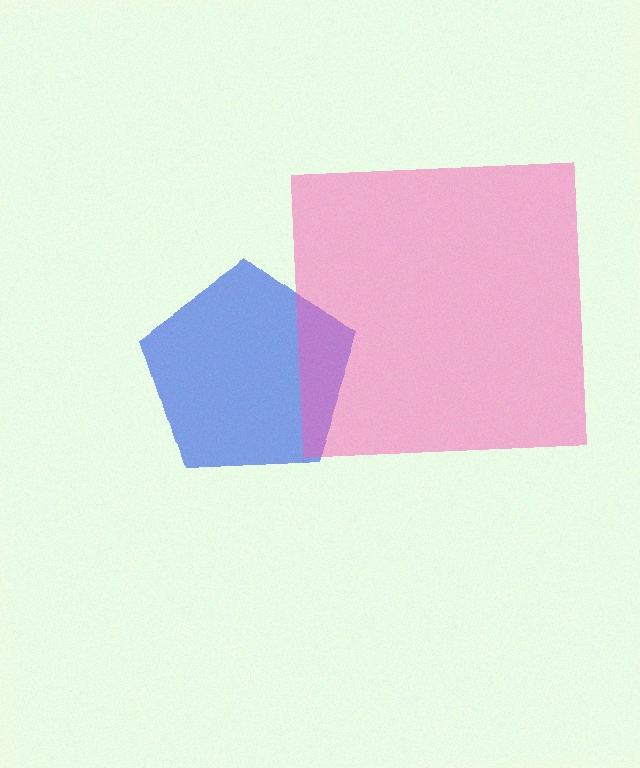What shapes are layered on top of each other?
The layered shapes are: a blue pentagon, a pink square.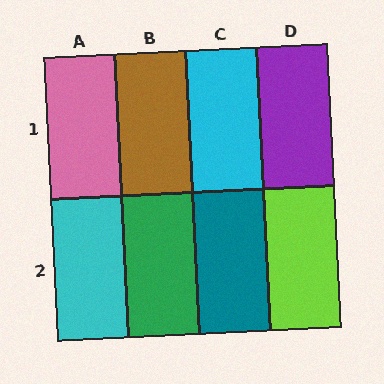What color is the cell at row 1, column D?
Purple.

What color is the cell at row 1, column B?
Brown.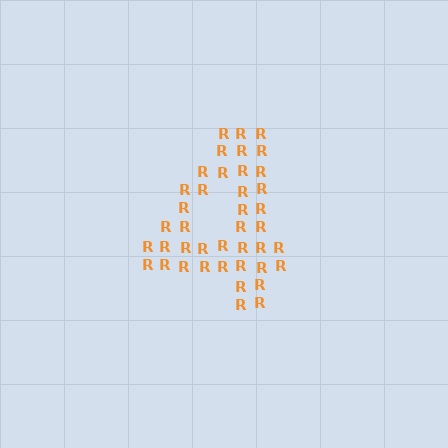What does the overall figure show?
The overall figure shows the digit 4.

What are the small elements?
The small elements are letter R's.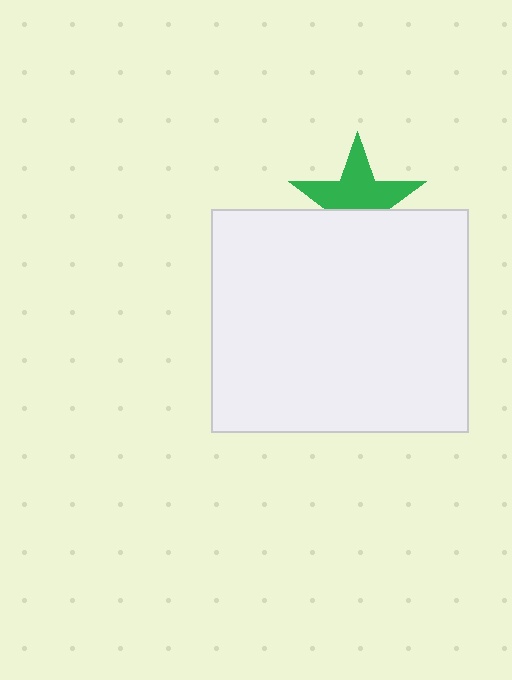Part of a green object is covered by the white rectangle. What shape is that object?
It is a star.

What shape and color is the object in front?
The object in front is a white rectangle.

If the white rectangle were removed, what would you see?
You would see the complete green star.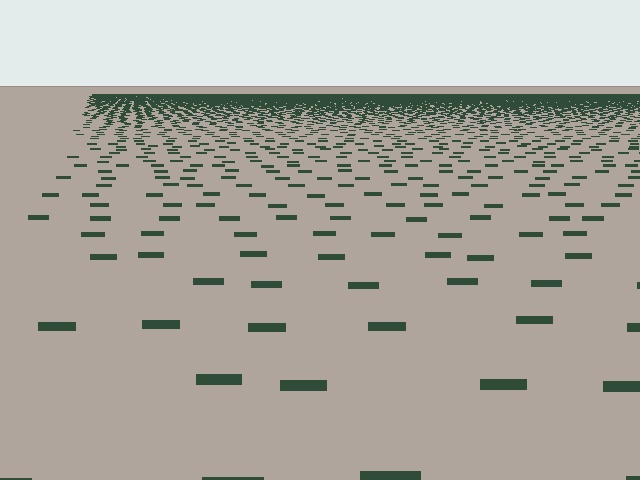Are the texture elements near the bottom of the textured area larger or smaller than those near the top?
Larger. Near the bottom, elements are closer to the viewer and appear at a bigger on-screen size.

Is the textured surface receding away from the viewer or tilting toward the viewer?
The surface is receding away from the viewer. Texture elements get smaller and denser toward the top.